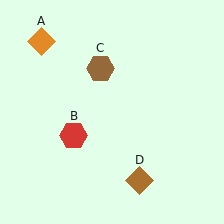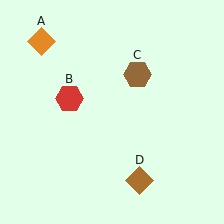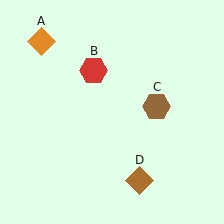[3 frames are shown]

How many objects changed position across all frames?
2 objects changed position: red hexagon (object B), brown hexagon (object C).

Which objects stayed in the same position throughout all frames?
Orange diamond (object A) and brown diamond (object D) remained stationary.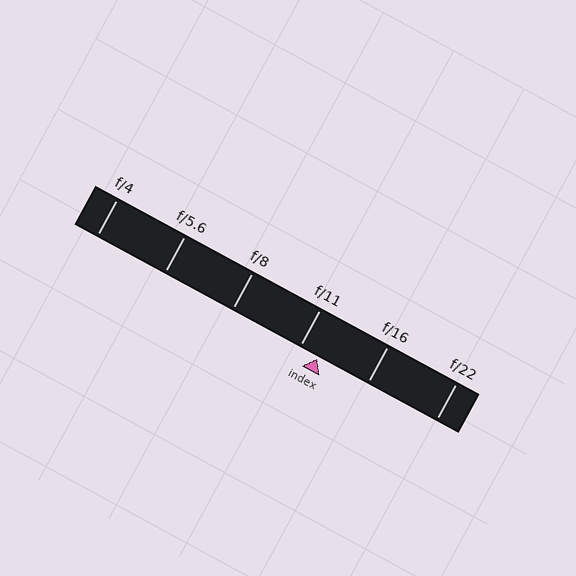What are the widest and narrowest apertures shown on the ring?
The widest aperture shown is f/4 and the narrowest is f/22.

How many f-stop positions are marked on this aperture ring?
There are 6 f-stop positions marked.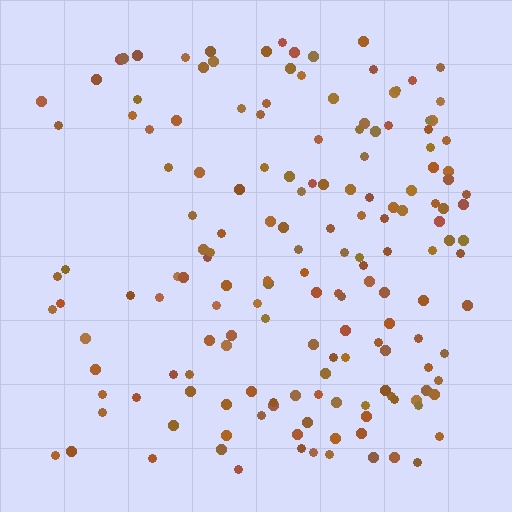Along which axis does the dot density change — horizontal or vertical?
Horizontal.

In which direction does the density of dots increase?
From left to right, with the right side densest.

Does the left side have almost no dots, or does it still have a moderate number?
Still a moderate number, just noticeably fewer than the right.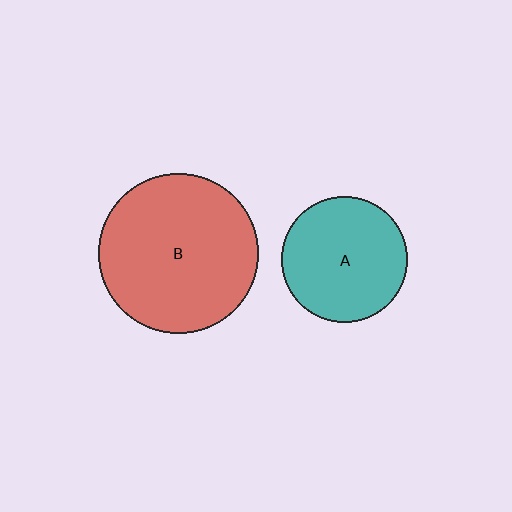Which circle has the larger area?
Circle B (red).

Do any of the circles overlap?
No, none of the circles overlap.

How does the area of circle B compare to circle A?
Approximately 1.6 times.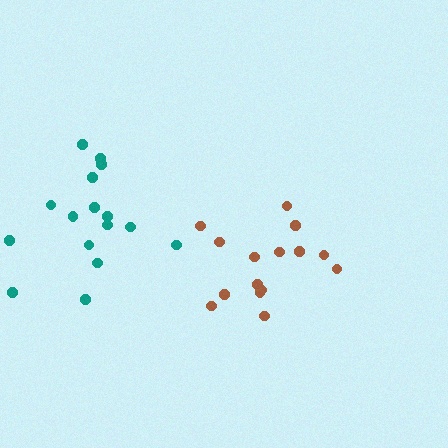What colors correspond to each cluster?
The clusters are colored: teal, brown.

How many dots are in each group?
Group 1: 16 dots, Group 2: 15 dots (31 total).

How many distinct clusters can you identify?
There are 2 distinct clusters.